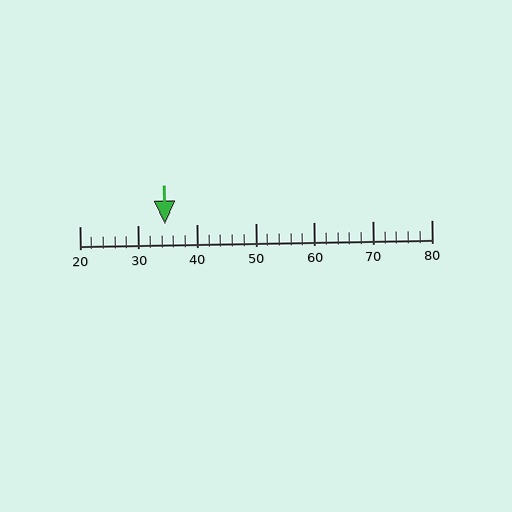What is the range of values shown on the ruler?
The ruler shows values from 20 to 80.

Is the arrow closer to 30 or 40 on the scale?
The arrow is closer to 30.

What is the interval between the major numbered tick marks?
The major tick marks are spaced 10 units apart.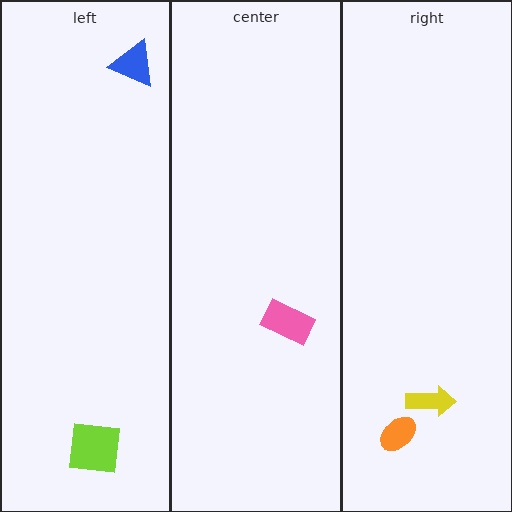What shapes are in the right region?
The yellow arrow, the orange ellipse.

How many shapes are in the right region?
2.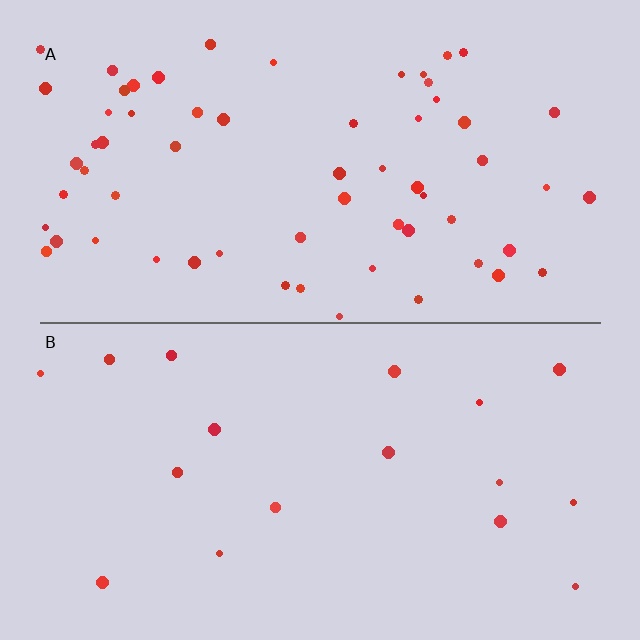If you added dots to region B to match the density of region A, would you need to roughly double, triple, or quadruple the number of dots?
Approximately triple.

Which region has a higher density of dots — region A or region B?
A (the top).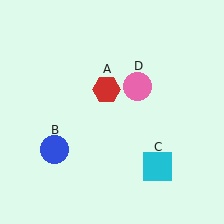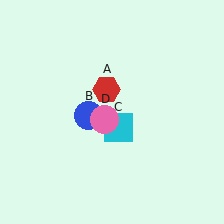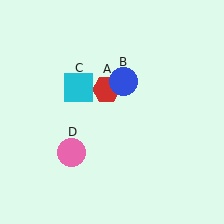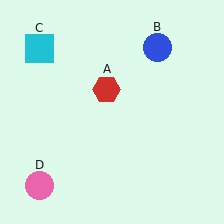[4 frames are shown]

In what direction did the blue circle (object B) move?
The blue circle (object B) moved up and to the right.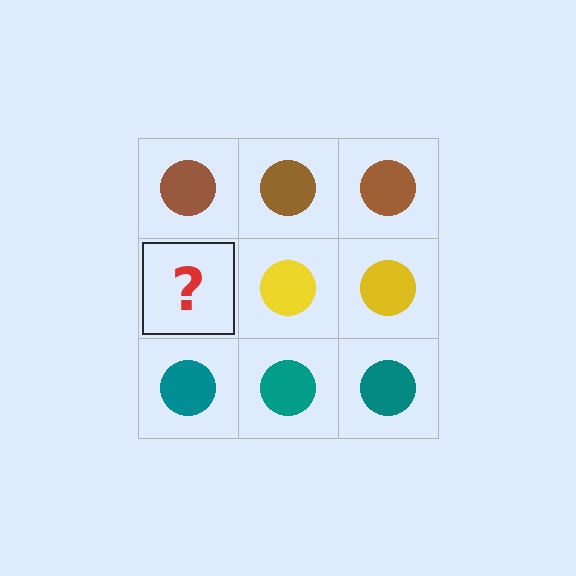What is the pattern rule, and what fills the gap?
The rule is that each row has a consistent color. The gap should be filled with a yellow circle.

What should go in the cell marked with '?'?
The missing cell should contain a yellow circle.